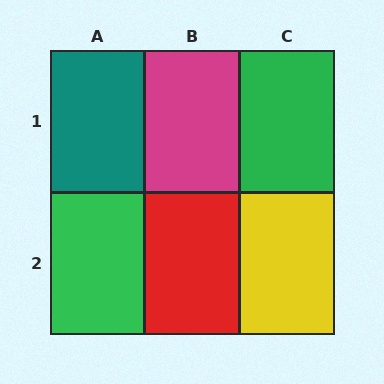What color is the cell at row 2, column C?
Yellow.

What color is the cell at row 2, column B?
Red.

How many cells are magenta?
1 cell is magenta.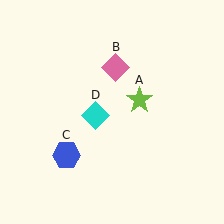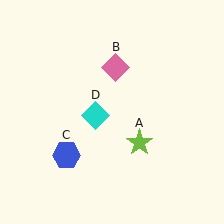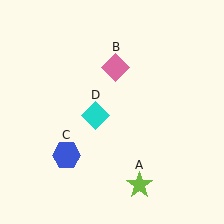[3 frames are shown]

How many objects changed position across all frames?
1 object changed position: lime star (object A).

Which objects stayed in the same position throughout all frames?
Pink diamond (object B) and blue hexagon (object C) and cyan diamond (object D) remained stationary.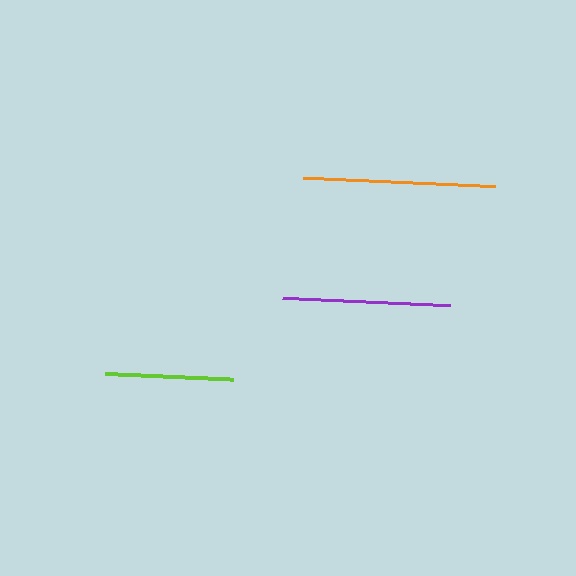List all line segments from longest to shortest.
From longest to shortest: orange, purple, lime.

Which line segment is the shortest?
The lime line is the shortest at approximately 127 pixels.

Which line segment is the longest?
The orange line is the longest at approximately 191 pixels.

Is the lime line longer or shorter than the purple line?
The purple line is longer than the lime line.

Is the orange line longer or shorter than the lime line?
The orange line is longer than the lime line.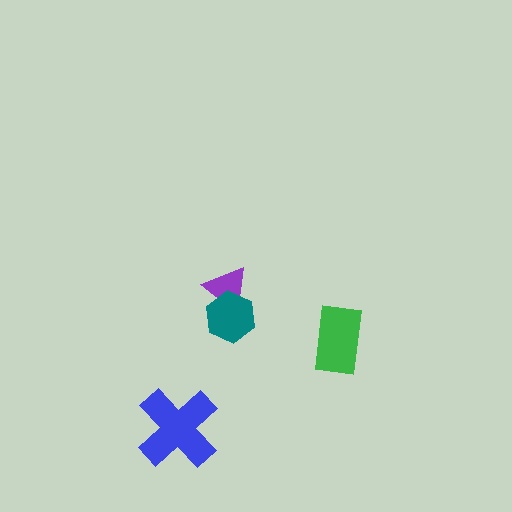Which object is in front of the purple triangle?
The teal hexagon is in front of the purple triangle.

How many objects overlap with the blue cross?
0 objects overlap with the blue cross.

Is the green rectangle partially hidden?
No, no other shape covers it.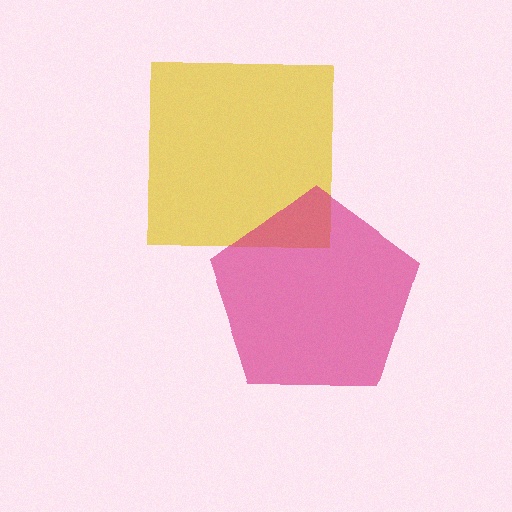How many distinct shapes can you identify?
There are 2 distinct shapes: a yellow square, a magenta pentagon.